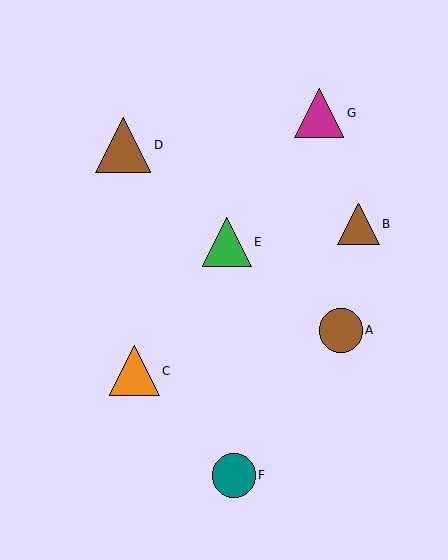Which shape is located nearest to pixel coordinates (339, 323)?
The brown circle (labeled A) at (341, 330) is nearest to that location.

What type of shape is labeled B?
Shape B is a brown triangle.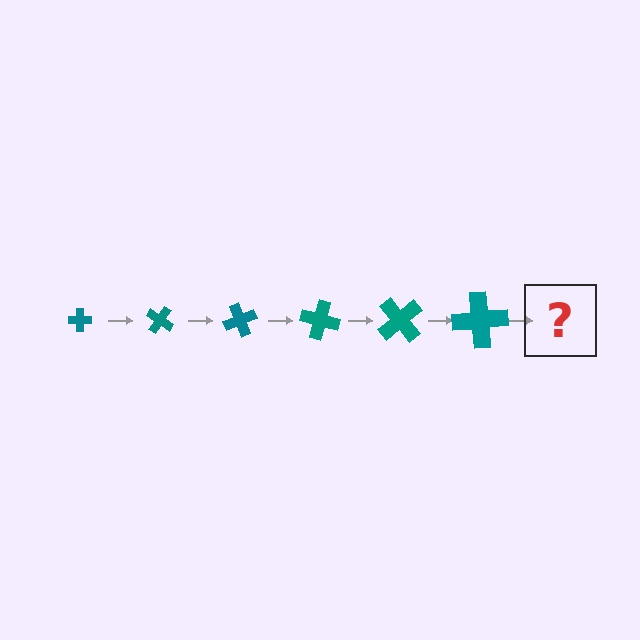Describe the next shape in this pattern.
It should be a cross, larger than the previous one and rotated 210 degrees from the start.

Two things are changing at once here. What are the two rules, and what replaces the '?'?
The two rules are that the cross grows larger each step and it rotates 35 degrees each step. The '?' should be a cross, larger than the previous one and rotated 210 degrees from the start.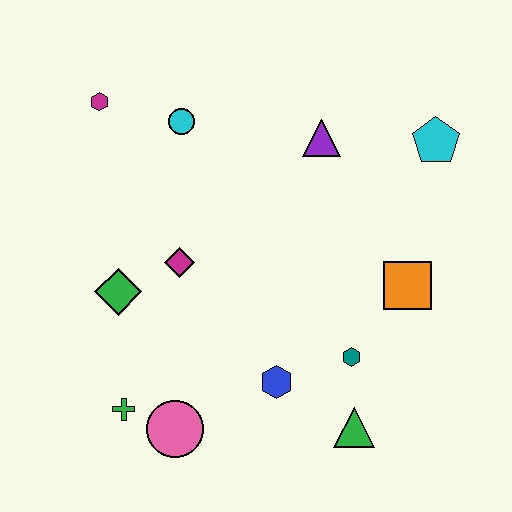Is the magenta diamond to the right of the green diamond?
Yes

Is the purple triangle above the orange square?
Yes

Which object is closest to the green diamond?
The magenta diamond is closest to the green diamond.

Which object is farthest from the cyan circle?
The green triangle is farthest from the cyan circle.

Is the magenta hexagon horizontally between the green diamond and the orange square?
No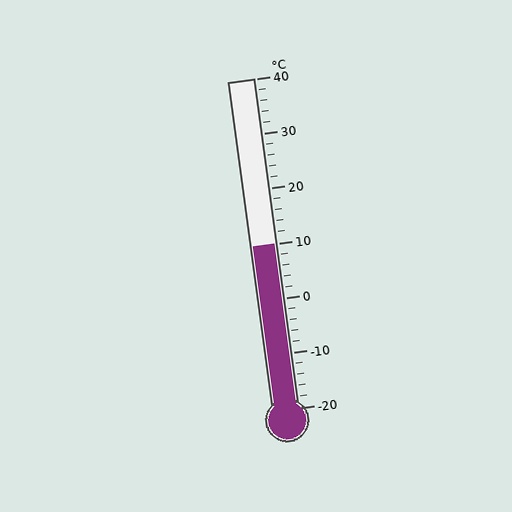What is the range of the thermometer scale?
The thermometer scale ranges from -20°C to 40°C.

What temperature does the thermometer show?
The thermometer shows approximately 10°C.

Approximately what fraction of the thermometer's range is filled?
The thermometer is filled to approximately 50% of its range.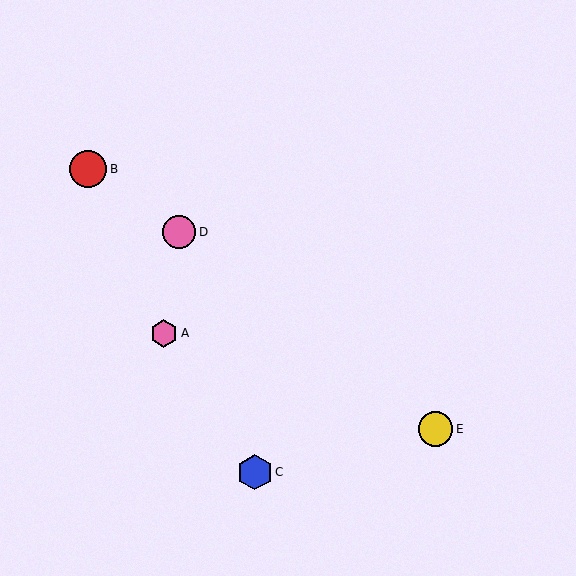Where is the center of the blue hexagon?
The center of the blue hexagon is at (255, 472).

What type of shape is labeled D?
Shape D is a pink circle.